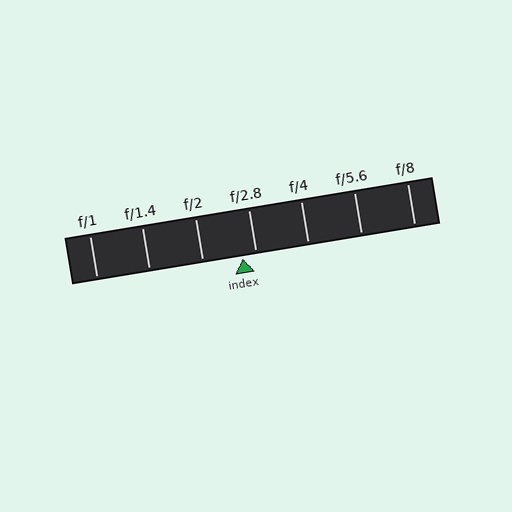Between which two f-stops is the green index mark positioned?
The index mark is between f/2 and f/2.8.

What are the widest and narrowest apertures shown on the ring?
The widest aperture shown is f/1 and the narrowest is f/8.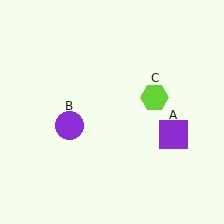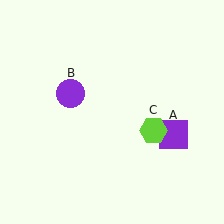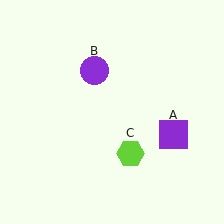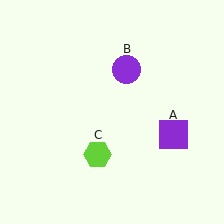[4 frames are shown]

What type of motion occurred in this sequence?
The purple circle (object B), lime hexagon (object C) rotated clockwise around the center of the scene.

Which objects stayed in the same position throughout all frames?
Purple square (object A) remained stationary.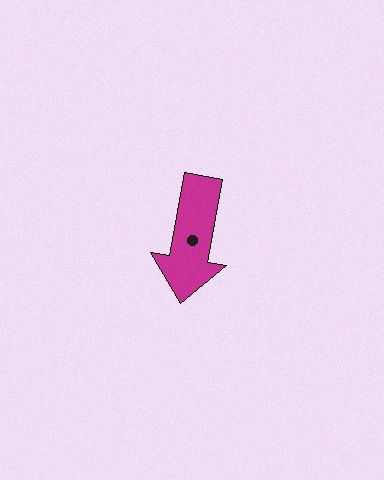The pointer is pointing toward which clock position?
Roughly 6 o'clock.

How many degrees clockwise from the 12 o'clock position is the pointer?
Approximately 190 degrees.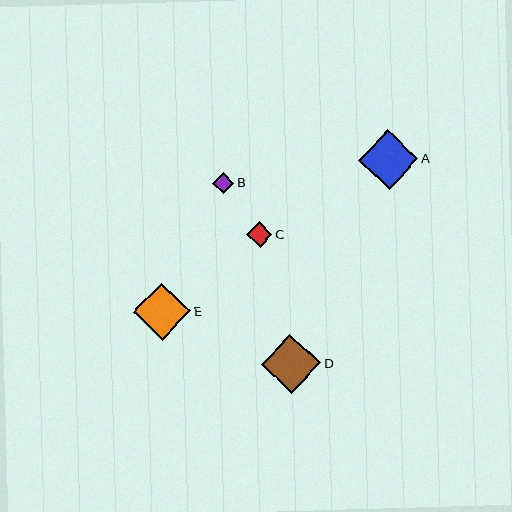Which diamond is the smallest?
Diamond B is the smallest with a size of approximately 21 pixels.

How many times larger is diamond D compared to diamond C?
Diamond D is approximately 2.4 times the size of diamond C.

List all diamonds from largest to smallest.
From largest to smallest: D, A, E, C, B.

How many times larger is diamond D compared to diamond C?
Diamond D is approximately 2.4 times the size of diamond C.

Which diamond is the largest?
Diamond D is the largest with a size of approximately 60 pixels.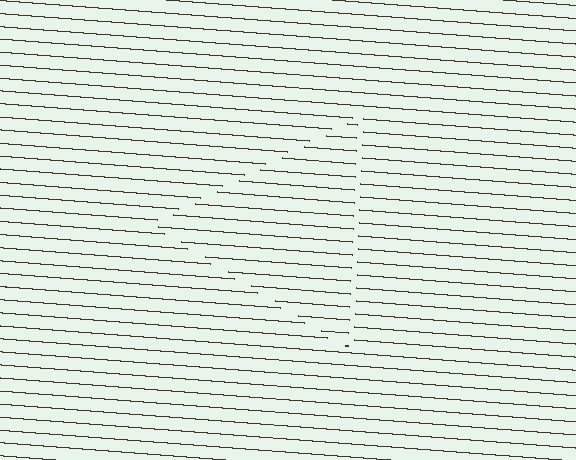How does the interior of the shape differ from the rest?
The interior of the shape contains the same grating, shifted by half a period — the contour is defined by the phase discontinuity where line-ends from the inner and outer gratings abut.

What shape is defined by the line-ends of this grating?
An illusory triangle. The interior of the shape contains the same grating, shifted by half a period — the contour is defined by the phase discontinuity where line-ends from the inner and outer gratings abut.